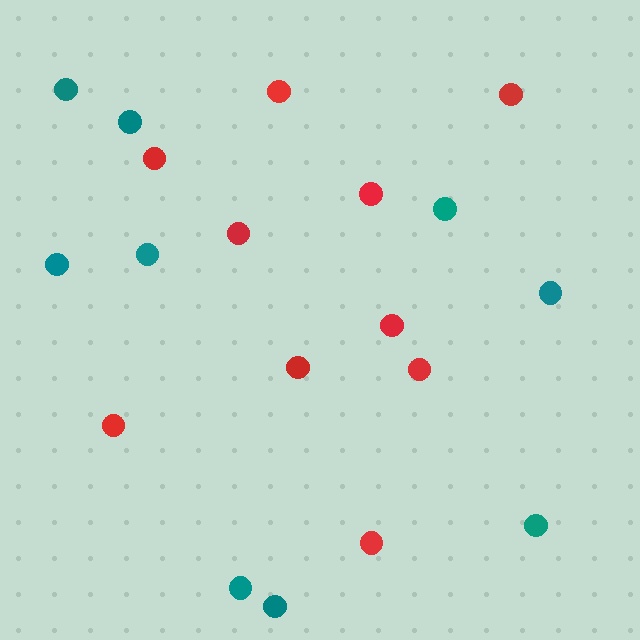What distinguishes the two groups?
There are 2 groups: one group of teal circles (9) and one group of red circles (10).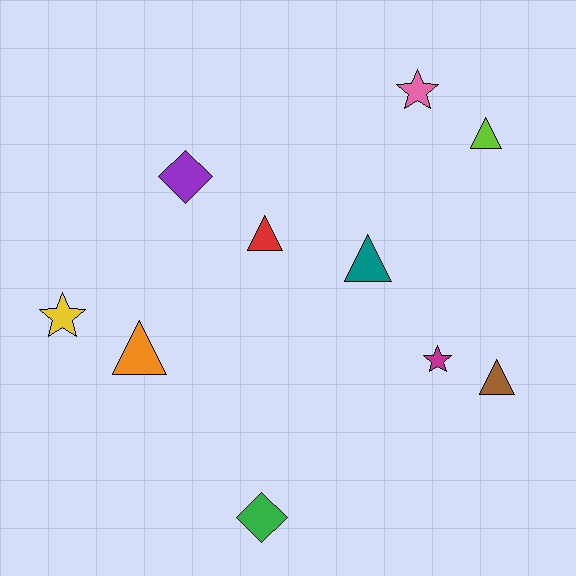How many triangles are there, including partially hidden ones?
There are 5 triangles.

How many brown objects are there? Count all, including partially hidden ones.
There is 1 brown object.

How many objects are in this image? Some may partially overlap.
There are 10 objects.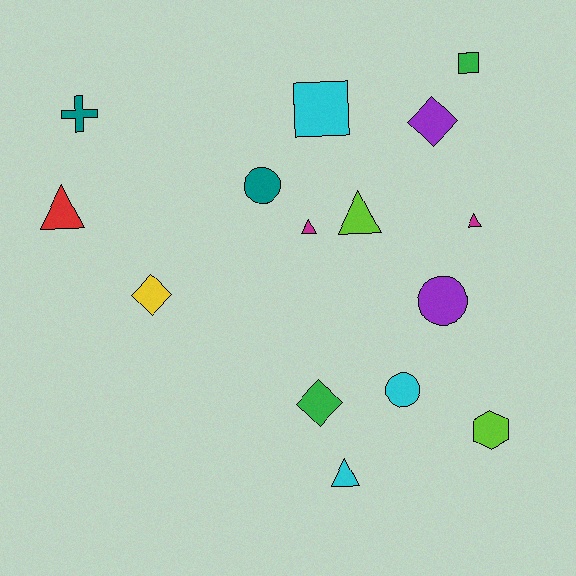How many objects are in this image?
There are 15 objects.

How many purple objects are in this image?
There are 2 purple objects.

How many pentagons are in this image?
There are no pentagons.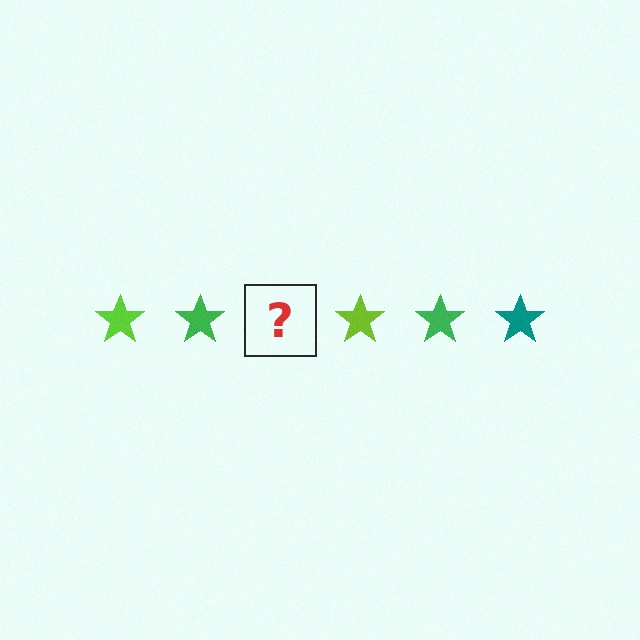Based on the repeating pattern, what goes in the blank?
The blank should be a teal star.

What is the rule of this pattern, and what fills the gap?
The rule is that the pattern cycles through lime, green, teal stars. The gap should be filled with a teal star.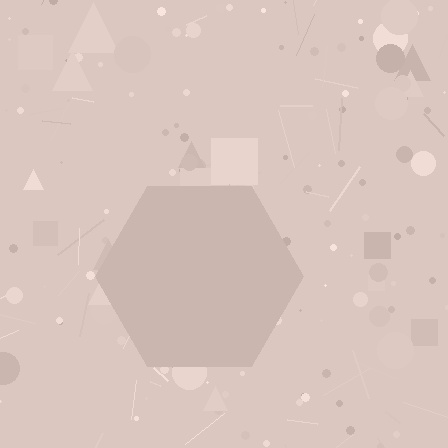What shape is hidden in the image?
A hexagon is hidden in the image.